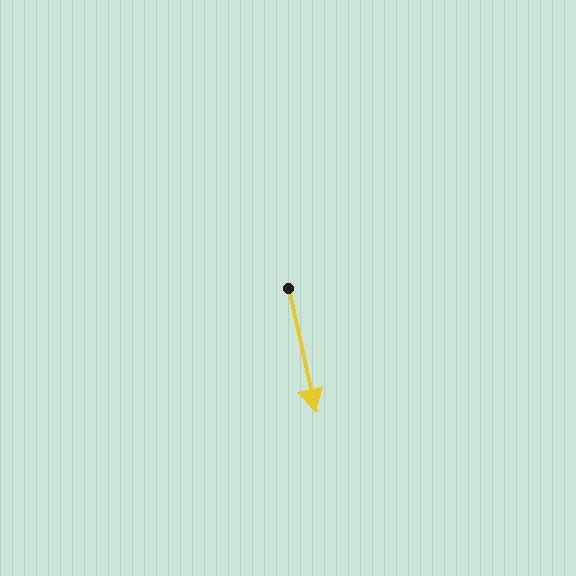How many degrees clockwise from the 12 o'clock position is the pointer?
Approximately 168 degrees.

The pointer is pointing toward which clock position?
Roughly 6 o'clock.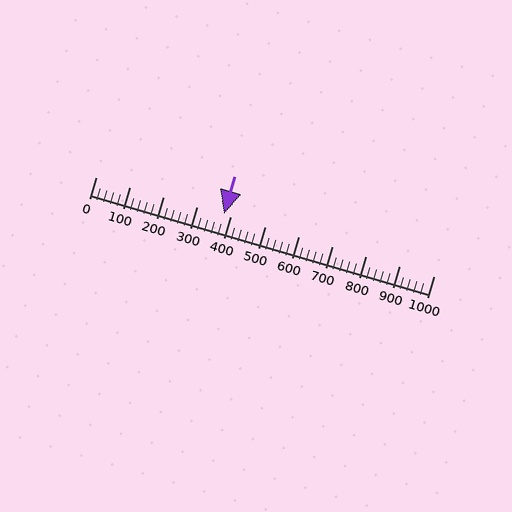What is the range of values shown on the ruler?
The ruler shows values from 0 to 1000.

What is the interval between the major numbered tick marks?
The major tick marks are spaced 100 units apart.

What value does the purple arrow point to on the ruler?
The purple arrow points to approximately 380.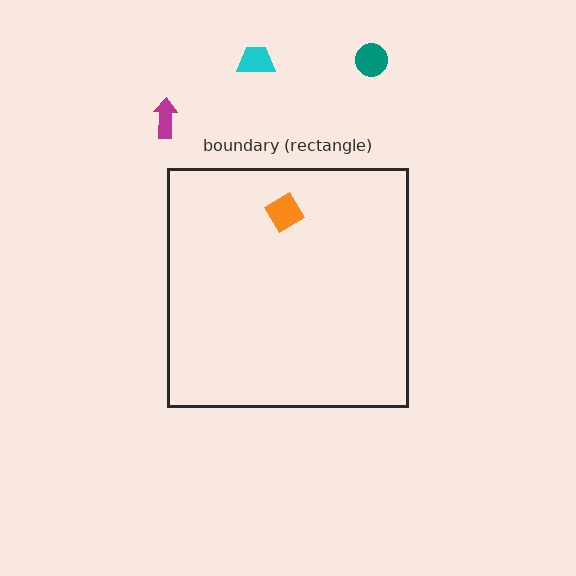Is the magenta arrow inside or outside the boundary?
Outside.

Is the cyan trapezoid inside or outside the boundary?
Outside.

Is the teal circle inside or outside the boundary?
Outside.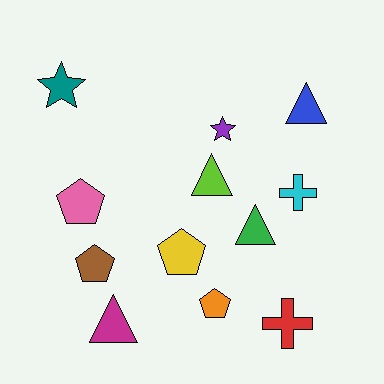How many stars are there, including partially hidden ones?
There are 2 stars.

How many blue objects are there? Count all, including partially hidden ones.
There is 1 blue object.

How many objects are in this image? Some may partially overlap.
There are 12 objects.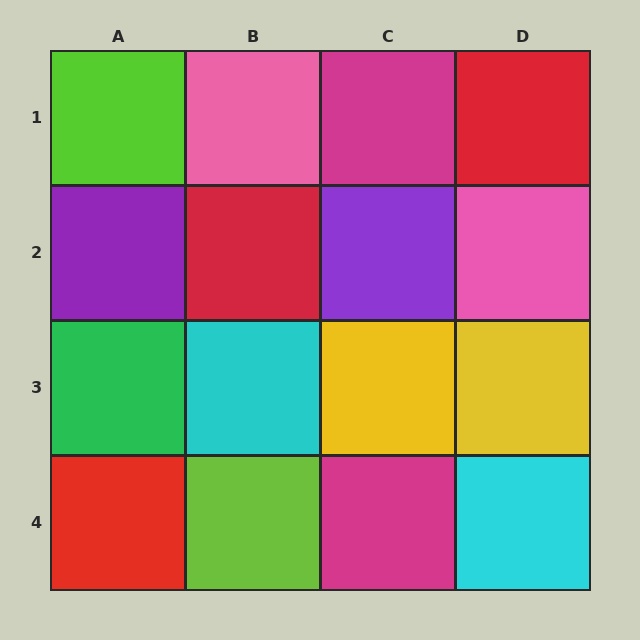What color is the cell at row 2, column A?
Purple.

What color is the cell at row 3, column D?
Yellow.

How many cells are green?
1 cell is green.